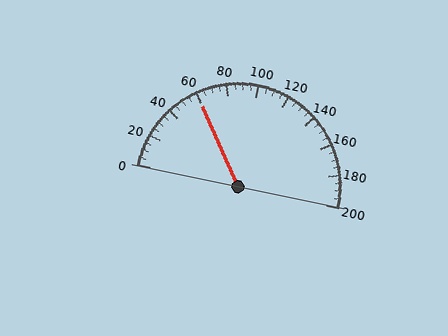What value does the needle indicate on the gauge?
The needle indicates approximately 60.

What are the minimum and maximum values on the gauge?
The gauge ranges from 0 to 200.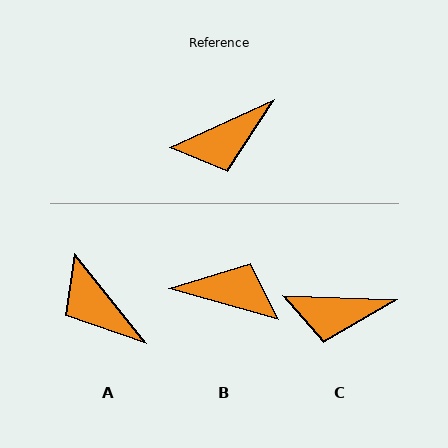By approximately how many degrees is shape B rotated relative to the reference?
Approximately 140 degrees counter-clockwise.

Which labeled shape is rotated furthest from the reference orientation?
B, about 140 degrees away.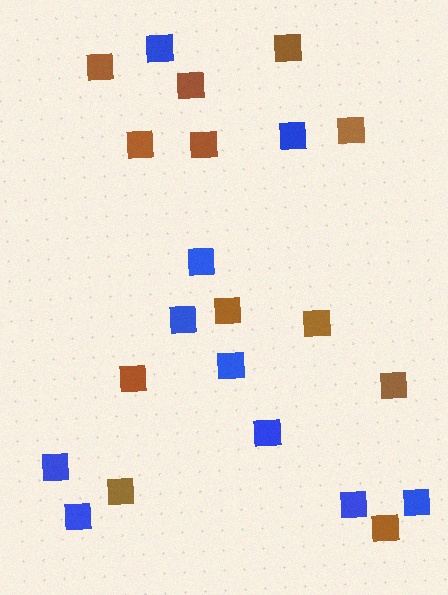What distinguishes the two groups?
There are 2 groups: one group of blue squares (10) and one group of brown squares (12).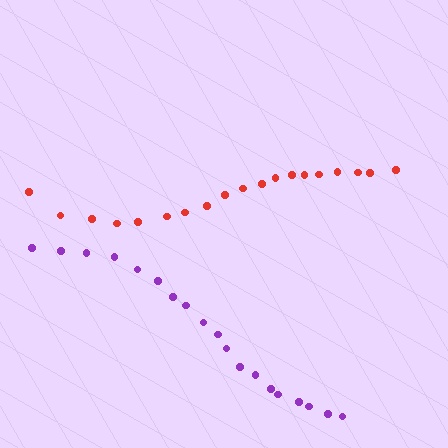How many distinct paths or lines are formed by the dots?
There are 2 distinct paths.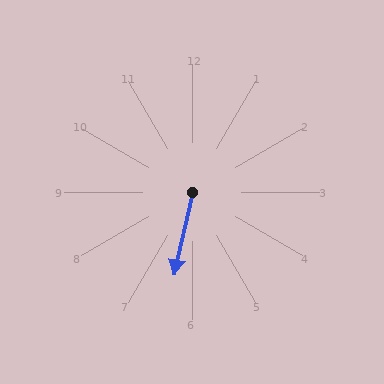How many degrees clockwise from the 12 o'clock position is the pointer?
Approximately 192 degrees.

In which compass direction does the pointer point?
South.